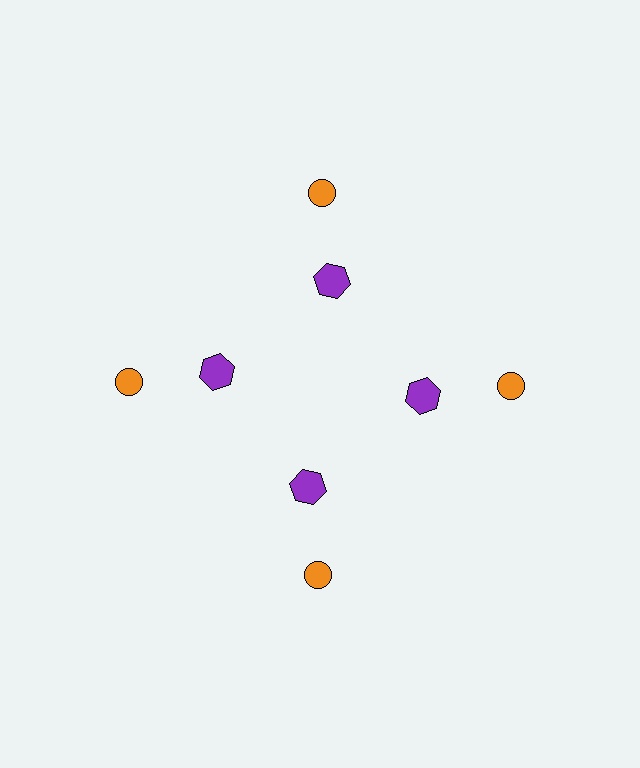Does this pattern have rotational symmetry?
Yes, this pattern has 4-fold rotational symmetry. It looks the same after rotating 90 degrees around the center.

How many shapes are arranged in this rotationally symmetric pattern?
There are 8 shapes, arranged in 4 groups of 2.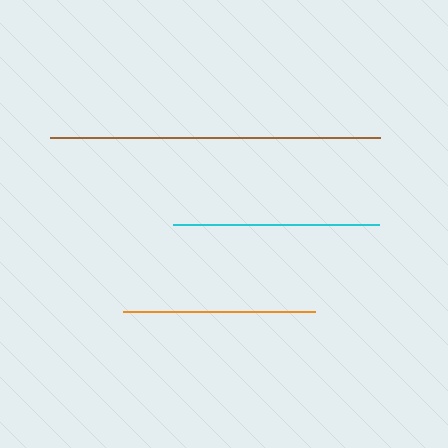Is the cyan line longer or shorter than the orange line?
The cyan line is longer than the orange line.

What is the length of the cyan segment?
The cyan segment is approximately 206 pixels long.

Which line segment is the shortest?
The orange line is the shortest at approximately 192 pixels.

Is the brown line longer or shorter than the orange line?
The brown line is longer than the orange line.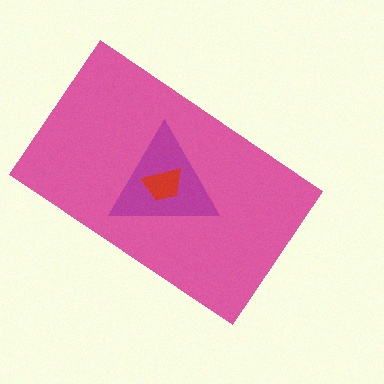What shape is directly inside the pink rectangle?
The magenta triangle.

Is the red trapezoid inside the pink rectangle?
Yes.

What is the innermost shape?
The red trapezoid.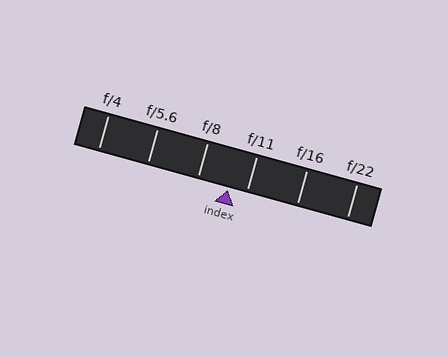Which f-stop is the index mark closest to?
The index mark is closest to f/11.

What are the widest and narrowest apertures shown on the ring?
The widest aperture shown is f/4 and the narrowest is f/22.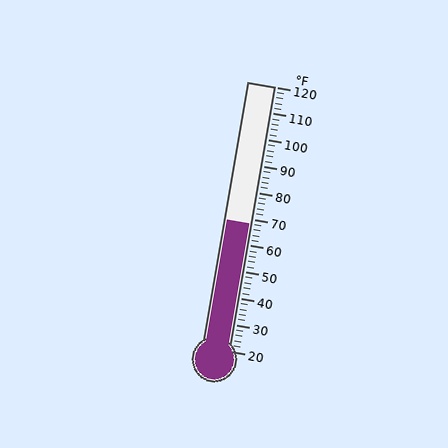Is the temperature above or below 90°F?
The temperature is below 90°F.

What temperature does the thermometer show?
The thermometer shows approximately 68°F.